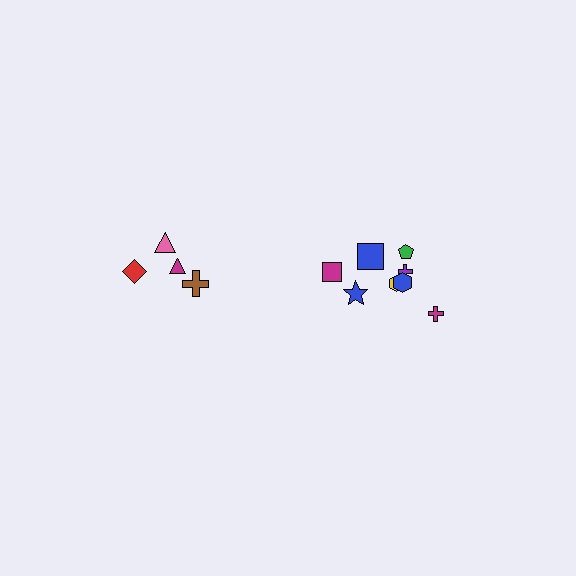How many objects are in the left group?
There are 4 objects.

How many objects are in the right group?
There are 8 objects.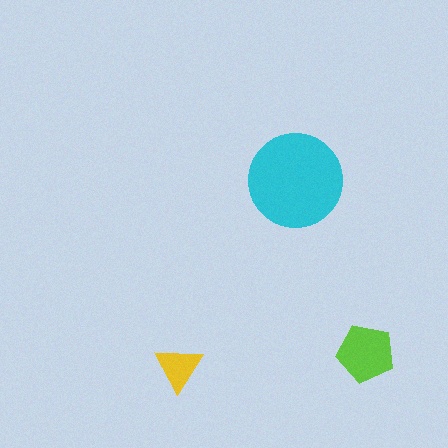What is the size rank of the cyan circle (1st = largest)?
1st.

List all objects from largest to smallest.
The cyan circle, the lime pentagon, the yellow triangle.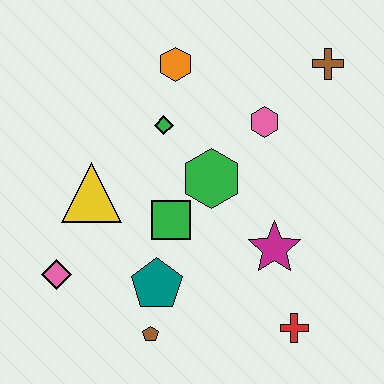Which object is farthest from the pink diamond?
The brown cross is farthest from the pink diamond.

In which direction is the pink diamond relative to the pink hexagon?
The pink diamond is to the left of the pink hexagon.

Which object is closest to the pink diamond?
The yellow triangle is closest to the pink diamond.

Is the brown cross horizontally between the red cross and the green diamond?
No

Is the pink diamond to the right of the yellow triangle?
No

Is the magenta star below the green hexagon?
Yes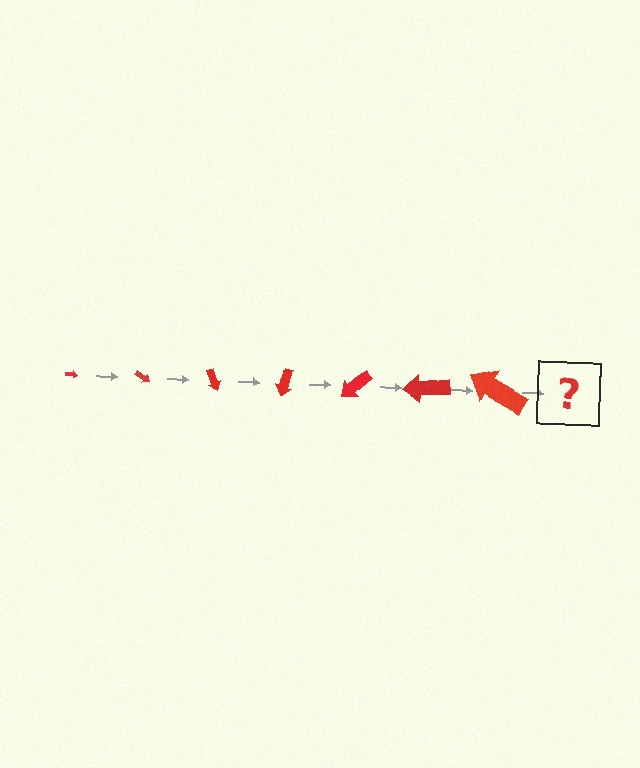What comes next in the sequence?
The next element should be an arrow, larger than the previous one and rotated 245 degrees from the start.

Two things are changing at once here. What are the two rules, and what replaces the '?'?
The two rules are that the arrow grows larger each step and it rotates 35 degrees each step. The '?' should be an arrow, larger than the previous one and rotated 245 degrees from the start.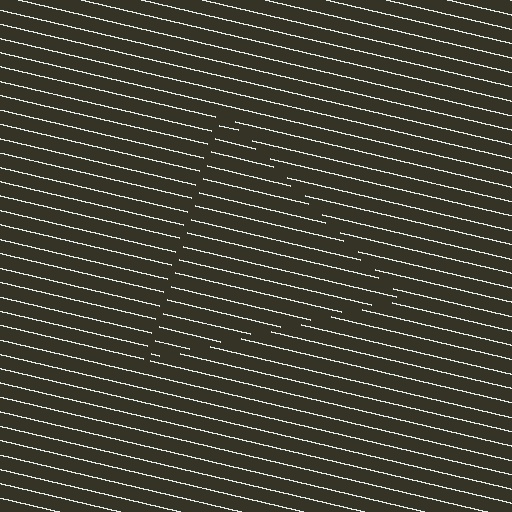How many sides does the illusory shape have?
3 sides — the line-ends trace a triangle.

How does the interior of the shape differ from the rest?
The interior of the shape contains the same grating, shifted by half a period — the contour is defined by the phase discontinuity where line-ends from the inner and outer gratings abut.